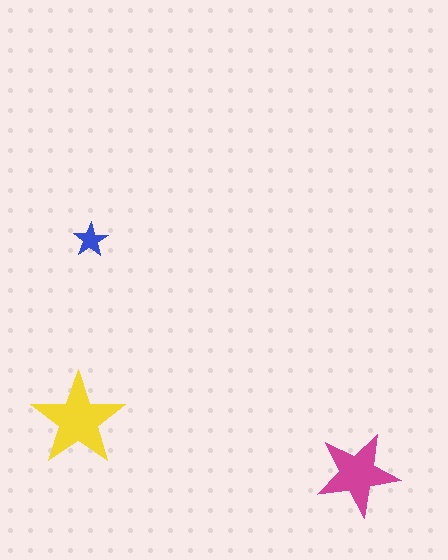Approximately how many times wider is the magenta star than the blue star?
About 2.5 times wider.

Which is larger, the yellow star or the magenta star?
The yellow one.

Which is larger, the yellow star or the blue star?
The yellow one.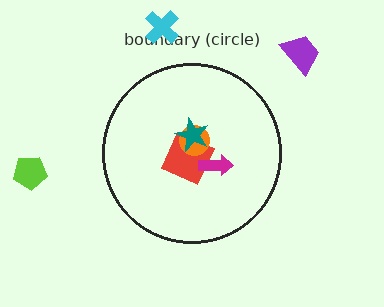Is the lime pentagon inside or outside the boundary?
Outside.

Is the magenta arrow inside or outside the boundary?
Inside.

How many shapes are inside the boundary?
4 inside, 3 outside.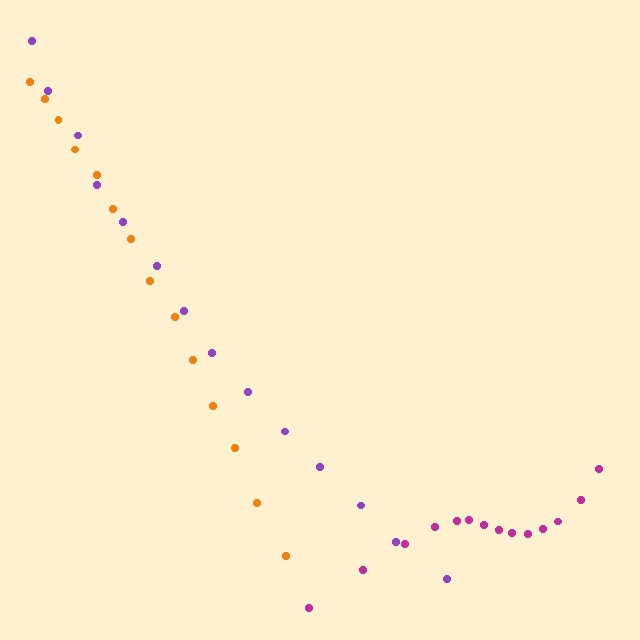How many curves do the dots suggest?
There are 3 distinct paths.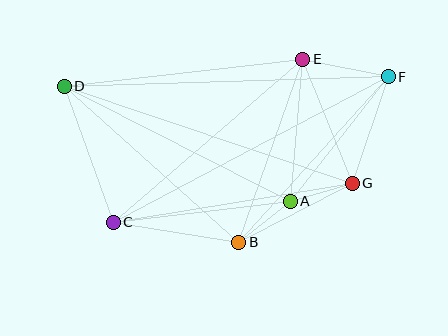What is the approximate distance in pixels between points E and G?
The distance between E and G is approximately 133 pixels.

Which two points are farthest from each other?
Points D and F are farthest from each other.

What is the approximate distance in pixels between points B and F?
The distance between B and F is approximately 223 pixels.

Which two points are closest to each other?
Points A and G are closest to each other.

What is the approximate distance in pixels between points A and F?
The distance between A and F is approximately 159 pixels.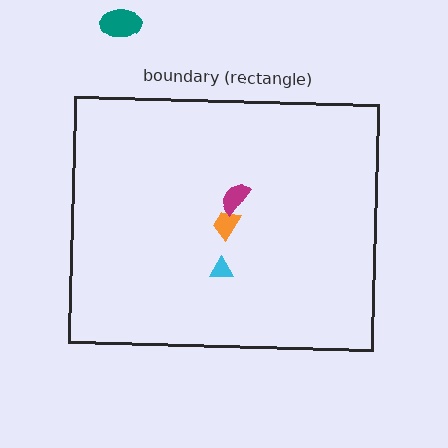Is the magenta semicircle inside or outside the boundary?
Inside.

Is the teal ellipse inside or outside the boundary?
Outside.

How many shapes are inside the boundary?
3 inside, 1 outside.